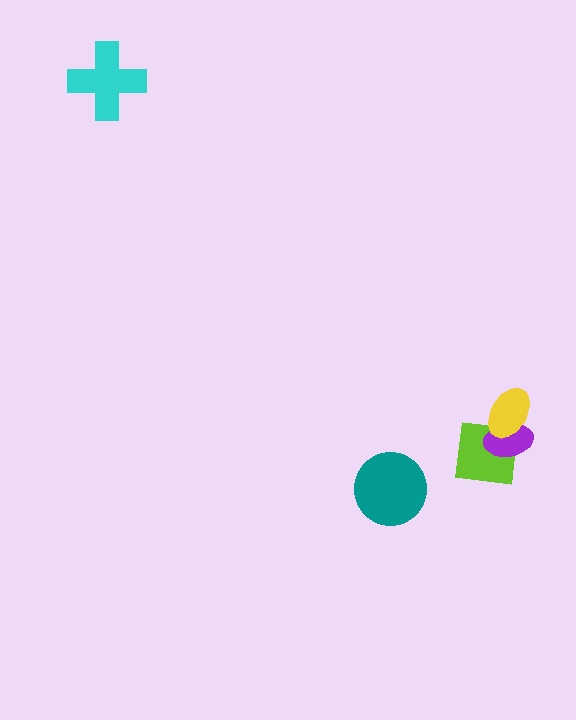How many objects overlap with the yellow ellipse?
2 objects overlap with the yellow ellipse.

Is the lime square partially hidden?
Yes, it is partially covered by another shape.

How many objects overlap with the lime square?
2 objects overlap with the lime square.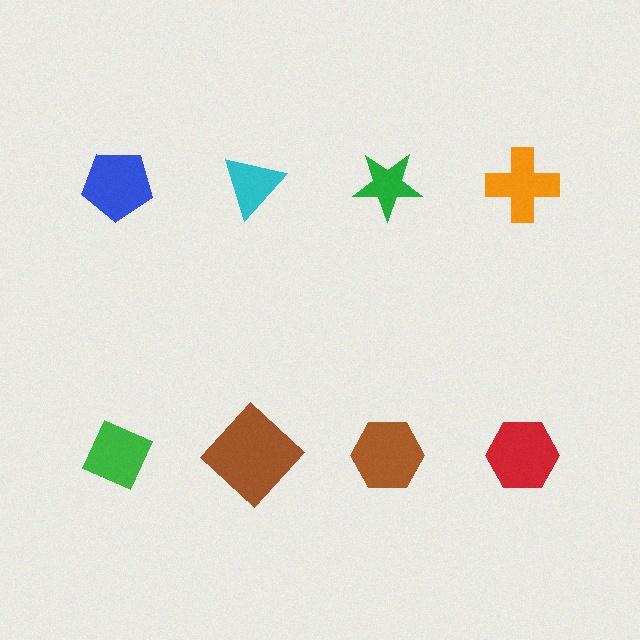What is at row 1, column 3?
A green star.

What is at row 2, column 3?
A brown hexagon.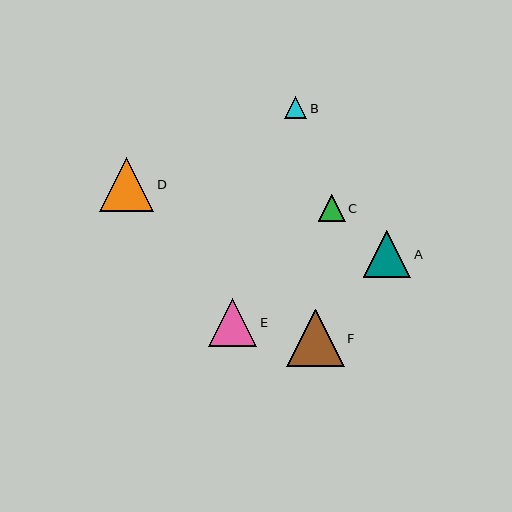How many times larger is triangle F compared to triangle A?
Triangle F is approximately 1.2 times the size of triangle A.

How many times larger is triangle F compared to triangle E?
Triangle F is approximately 1.2 times the size of triangle E.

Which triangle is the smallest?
Triangle B is the smallest with a size of approximately 22 pixels.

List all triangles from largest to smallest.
From largest to smallest: F, D, E, A, C, B.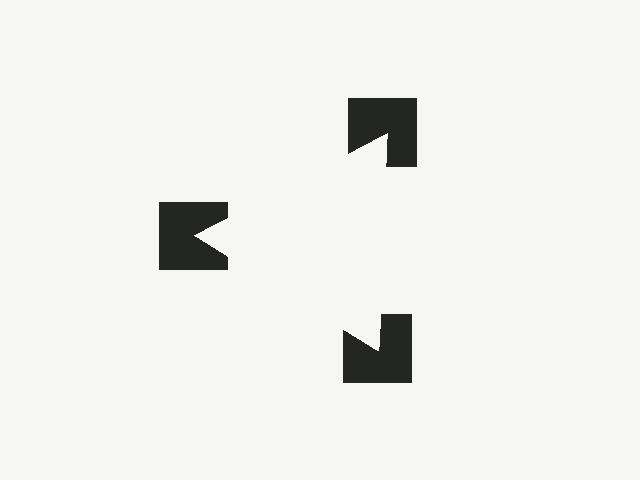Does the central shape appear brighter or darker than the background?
It typically appears slightly brighter than the background, even though no actual brightness change is drawn.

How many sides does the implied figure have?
3 sides.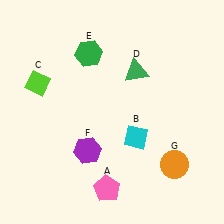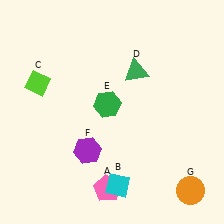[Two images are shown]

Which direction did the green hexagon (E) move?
The green hexagon (E) moved down.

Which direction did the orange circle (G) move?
The orange circle (G) moved down.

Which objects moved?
The objects that moved are: the cyan diamond (B), the green hexagon (E), the orange circle (G).